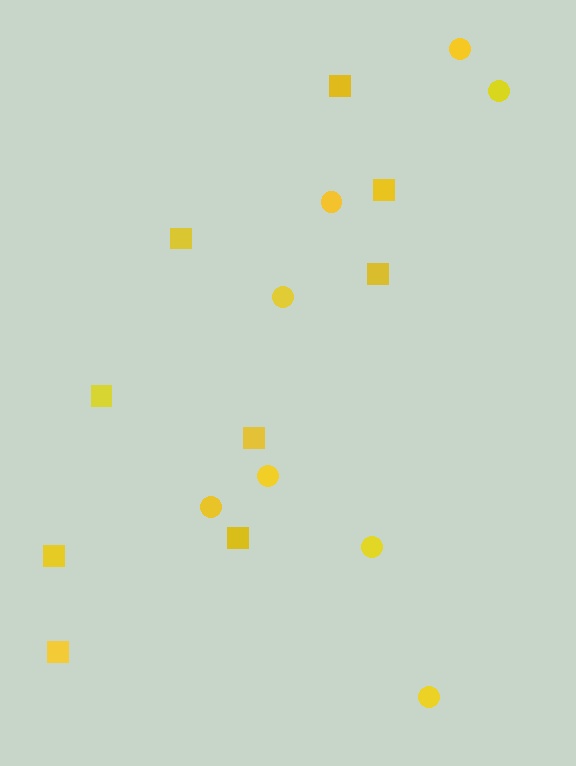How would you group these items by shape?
There are 2 groups: one group of circles (8) and one group of squares (9).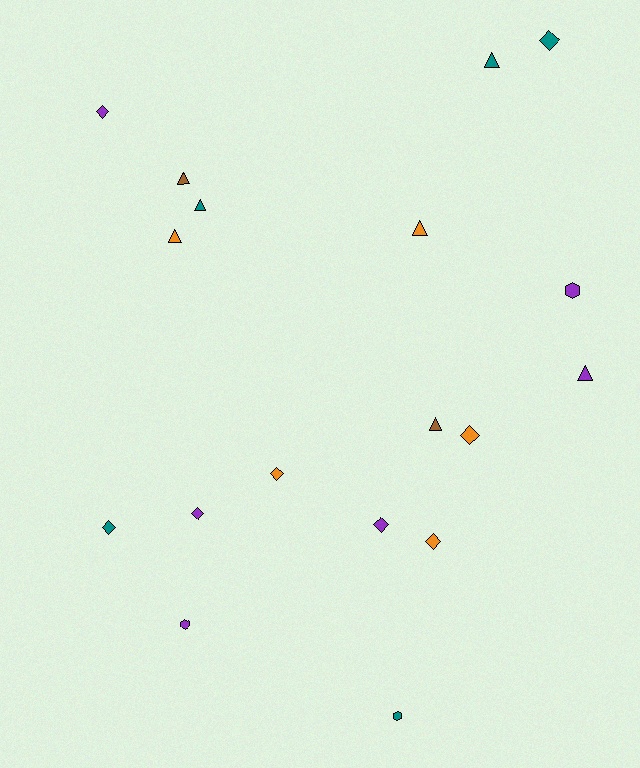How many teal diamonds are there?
There are 2 teal diamonds.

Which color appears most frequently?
Purple, with 6 objects.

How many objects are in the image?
There are 18 objects.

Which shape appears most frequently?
Diamond, with 8 objects.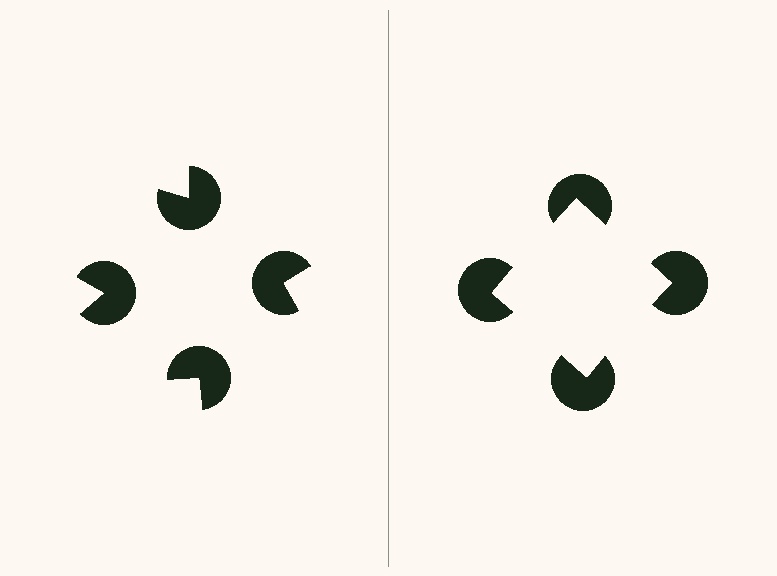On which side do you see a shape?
An illusory square appears on the right side. On the left side the wedge cuts are rotated, so no coherent shape forms.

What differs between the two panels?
The pac-man discs are positioned identically on both sides; only the wedge orientations differ. On the right they align to a square; on the left they are misaligned.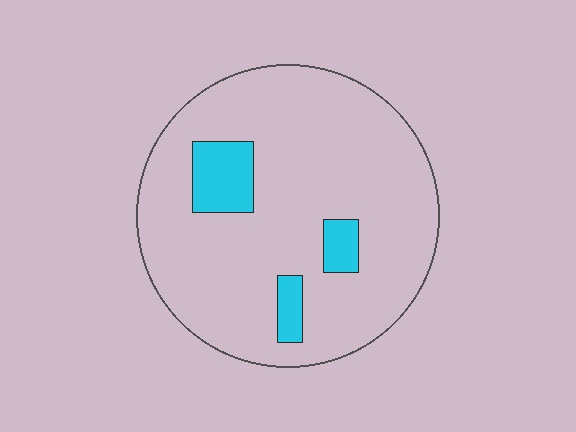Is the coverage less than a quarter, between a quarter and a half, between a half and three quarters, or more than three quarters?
Less than a quarter.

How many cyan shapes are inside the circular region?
3.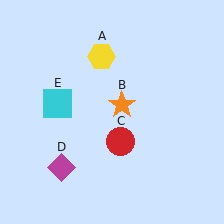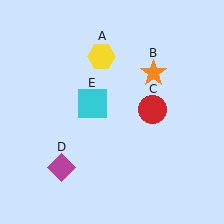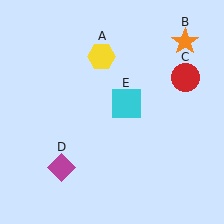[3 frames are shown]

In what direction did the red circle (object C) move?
The red circle (object C) moved up and to the right.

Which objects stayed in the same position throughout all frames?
Yellow hexagon (object A) and magenta diamond (object D) remained stationary.